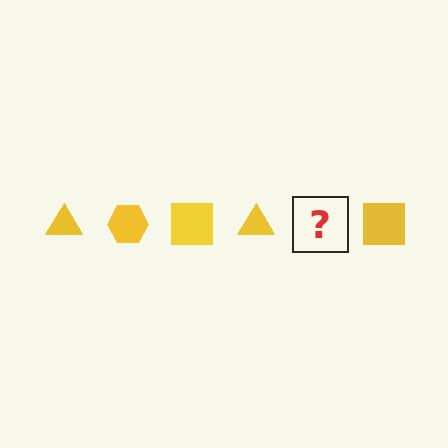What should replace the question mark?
The question mark should be replaced with a yellow hexagon.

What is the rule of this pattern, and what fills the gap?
The rule is that the pattern cycles through triangle, hexagon, square shapes in yellow. The gap should be filled with a yellow hexagon.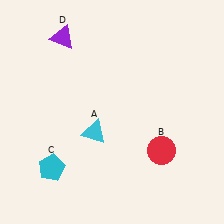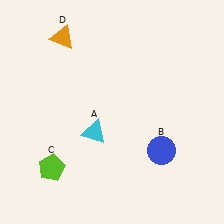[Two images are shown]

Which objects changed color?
B changed from red to blue. C changed from cyan to lime. D changed from purple to orange.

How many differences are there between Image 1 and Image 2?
There are 3 differences between the two images.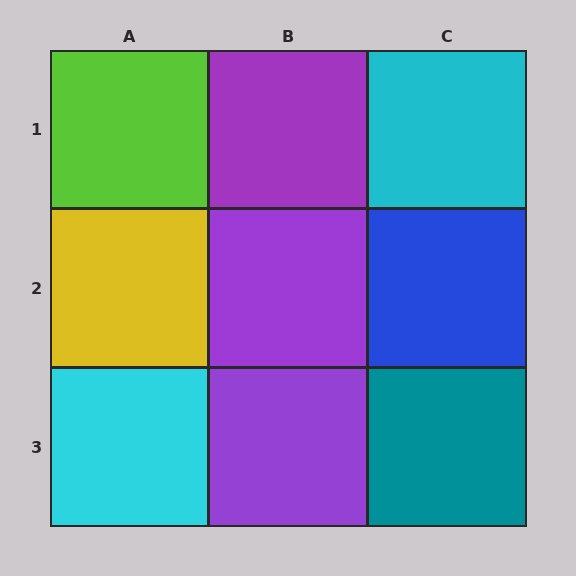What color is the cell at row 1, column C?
Cyan.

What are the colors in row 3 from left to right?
Cyan, purple, teal.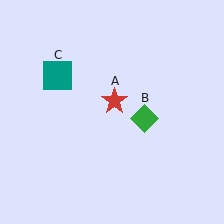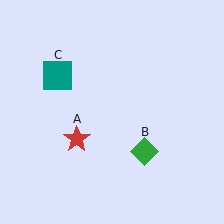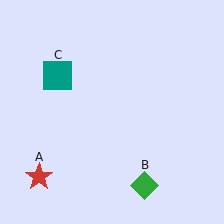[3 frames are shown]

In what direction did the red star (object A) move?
The red star (object A) moved down and to the left.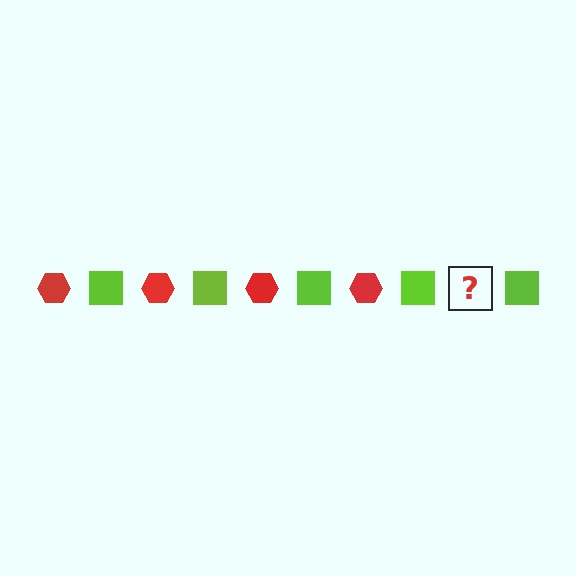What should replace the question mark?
The question mark should be replaced with a red hexagon.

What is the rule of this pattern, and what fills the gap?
The rule is that the pattern alternates between red hexagon and lime square. The gap should be filled with a red hexagon.